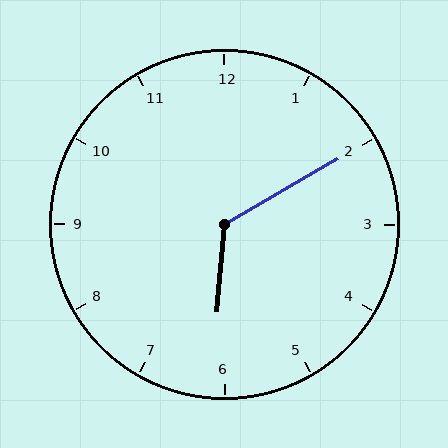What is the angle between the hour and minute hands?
Approximately 125 degrees.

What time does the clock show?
6:10.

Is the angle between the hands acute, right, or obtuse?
It is obtuse.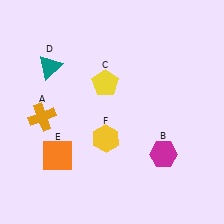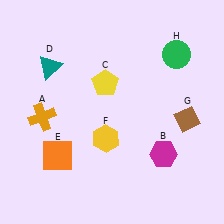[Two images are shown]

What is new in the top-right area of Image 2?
A green circle (H) was added in the top-right area of Image 2.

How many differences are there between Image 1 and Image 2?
There are 2 differences between the two images.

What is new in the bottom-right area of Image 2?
A brown diamond (G) was added in the bottom-right area of Image 2.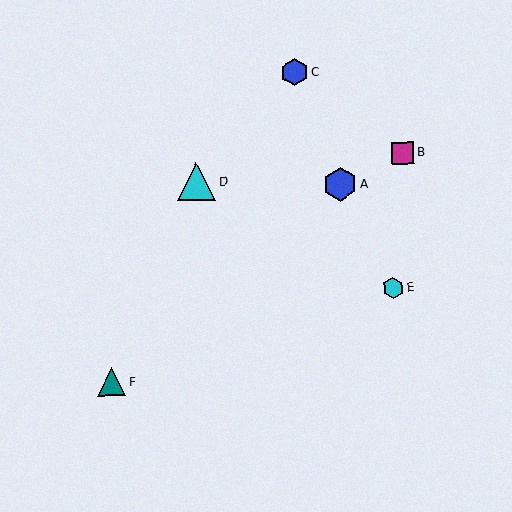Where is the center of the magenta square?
The center of the magenta square is at (403, 153).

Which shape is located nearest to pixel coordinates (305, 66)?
The blue hexagon (labeled C) at (294, 72) is nearest to that location.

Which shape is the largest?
The cyan triangle (labeled D) is the largest.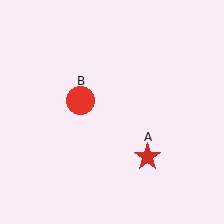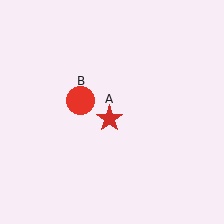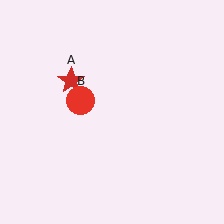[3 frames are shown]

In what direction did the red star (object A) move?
The red star (object A) moved up and to the left.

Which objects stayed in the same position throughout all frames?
Red circle (object B) remained stationary.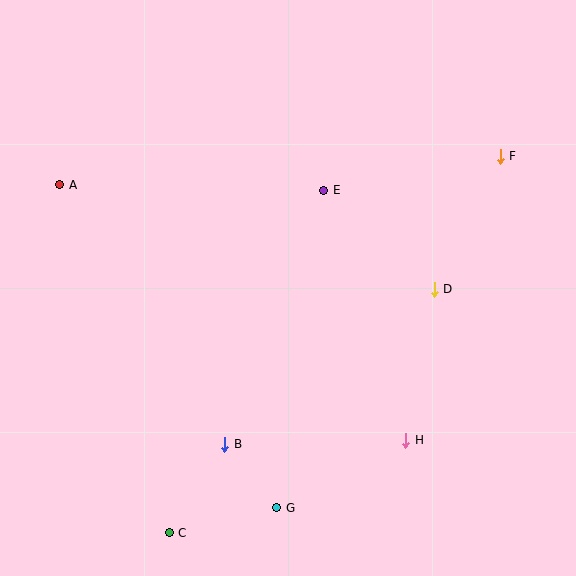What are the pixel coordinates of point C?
Point C is at (169, 533).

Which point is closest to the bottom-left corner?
Point C is closest to the bottom-left corner.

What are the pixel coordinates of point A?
Point A is at (60, 185).